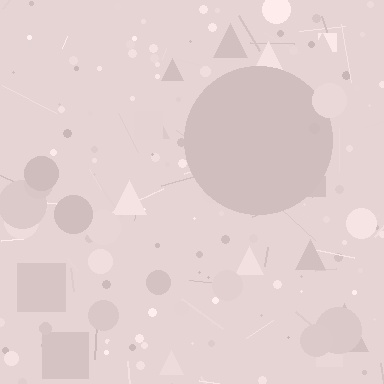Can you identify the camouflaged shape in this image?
The camouflaged shape is a circle.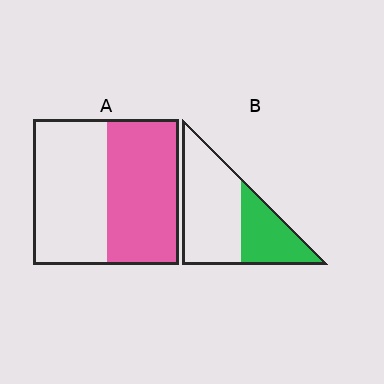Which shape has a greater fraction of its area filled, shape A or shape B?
Shape A.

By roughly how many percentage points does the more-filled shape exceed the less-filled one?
By roughly 15 percentage points (A over B).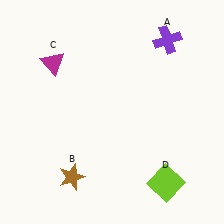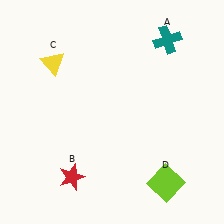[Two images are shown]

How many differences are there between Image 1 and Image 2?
There are 3 differences between the two images.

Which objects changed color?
A changed from purple to teal. B changed from brown to red. C changed from magenta to yellow.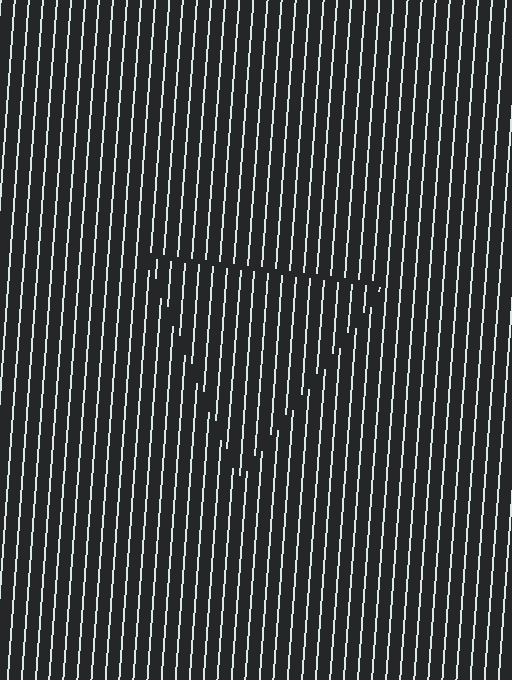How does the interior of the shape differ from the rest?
The interior of the shape contains the same grating, shifted by half a period — the contour is defined by the phase discontinuity where line-ends from the inner and outer gratings abut.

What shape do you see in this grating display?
An illusory triangle. The interior of the shape contains the same grating, shifted by half a period — the contour is defined by the phase discontinuity where line-ends from the inner and outer gratings abut.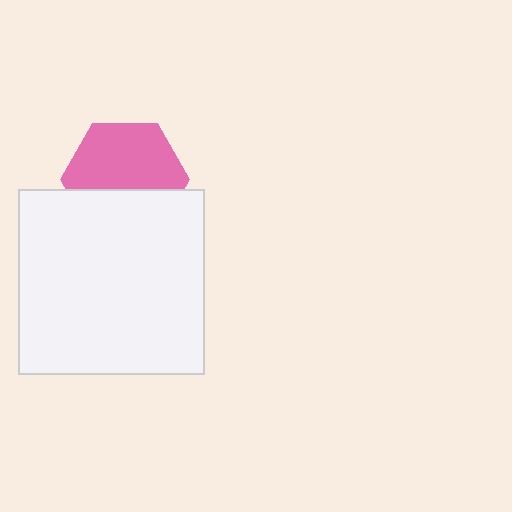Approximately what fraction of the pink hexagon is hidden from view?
Roughly 38% of the pink hexagon is hidden behind the white square.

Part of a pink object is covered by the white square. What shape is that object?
It is a hexagon.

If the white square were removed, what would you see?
You would see the complete pink hexagon.